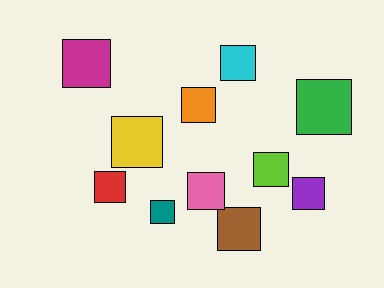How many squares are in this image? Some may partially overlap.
There are 11 squares.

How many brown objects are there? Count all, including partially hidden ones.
There is 1 brown object.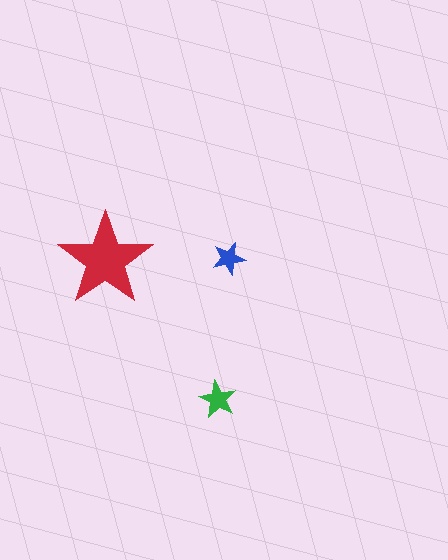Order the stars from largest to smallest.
the red one, the green one, the blue one.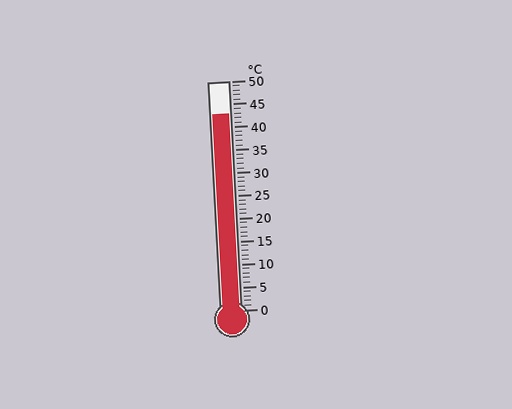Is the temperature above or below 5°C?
The temperature is above 5°C.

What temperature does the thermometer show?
The thermometer shows approximately 43°C.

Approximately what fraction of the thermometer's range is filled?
The thermometer is filled to approximately 85% of its range.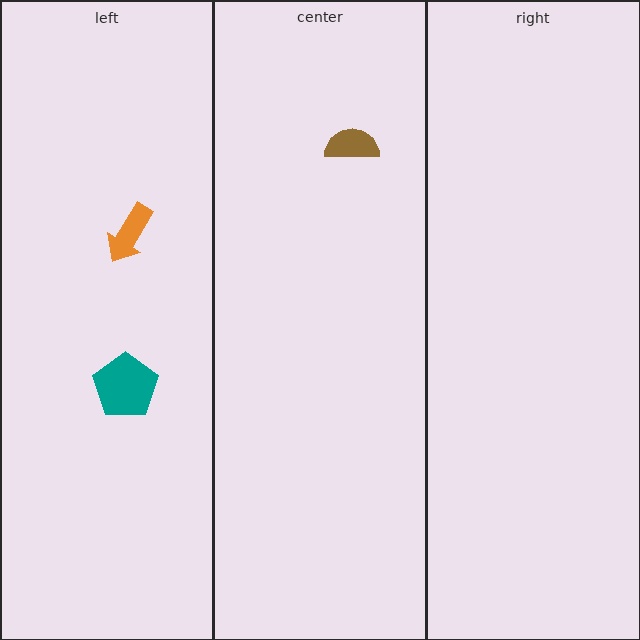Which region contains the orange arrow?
The left region.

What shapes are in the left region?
The teal pentagon, the orange arrow.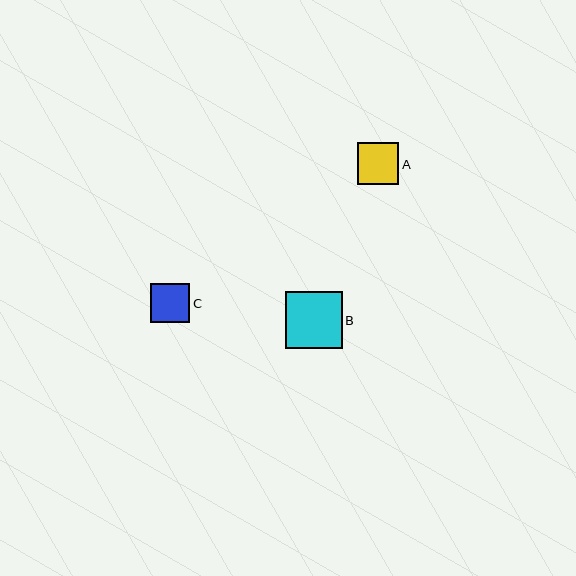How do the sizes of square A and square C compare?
Square A and square C are approximately the same size.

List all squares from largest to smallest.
From largest to smallest: B, A, C.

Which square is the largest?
Square B is the largest with a size of approximately 57 pixels.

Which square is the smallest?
Square C is the smallest with a size of approximately 39 pixels.